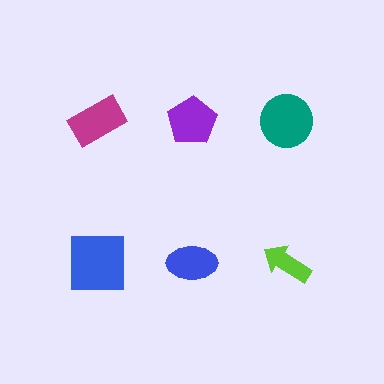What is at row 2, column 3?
A lime arrow.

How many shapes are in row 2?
3 shapes.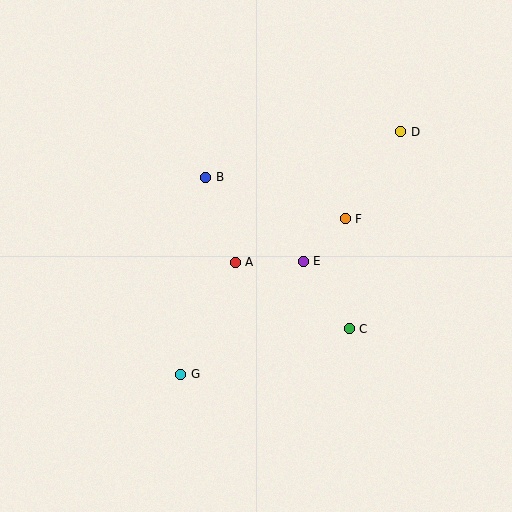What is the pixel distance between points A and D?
The distance between A and D is 211 pixels.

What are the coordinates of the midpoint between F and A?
The midpoint between F and A is at (290, 240).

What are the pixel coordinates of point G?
Point G is at (181, 374).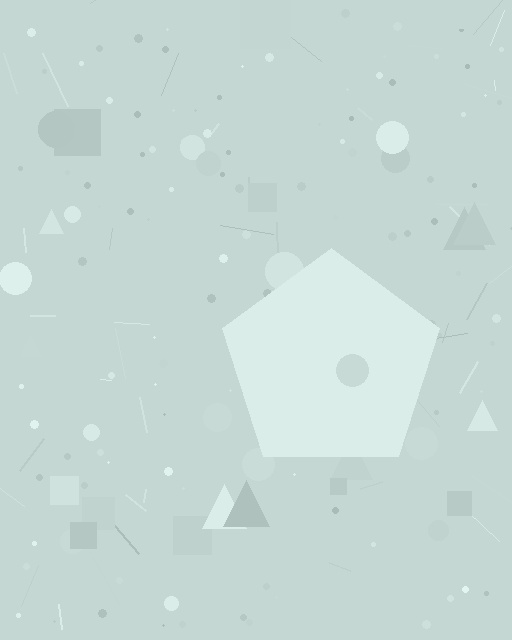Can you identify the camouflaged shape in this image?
The camouflaged shape is a pentagon.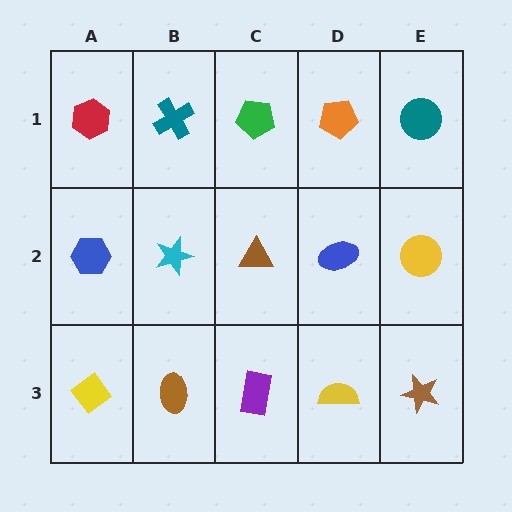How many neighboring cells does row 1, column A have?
2.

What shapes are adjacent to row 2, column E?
A teal circle (row 1, column E), a brown star (row 3, column E), a blue ellipse (row 2, column D).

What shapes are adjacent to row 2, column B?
A teal cross (row 1, column B), a brown ellipse (row 3, column B), a blue hexagon (row 2, column A), a brown triangle (row 2, column C).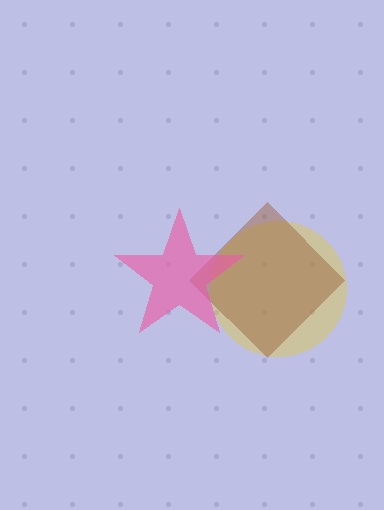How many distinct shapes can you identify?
There are 3 distinct shapes: a yellow circle, a brown diamond, a pink star.